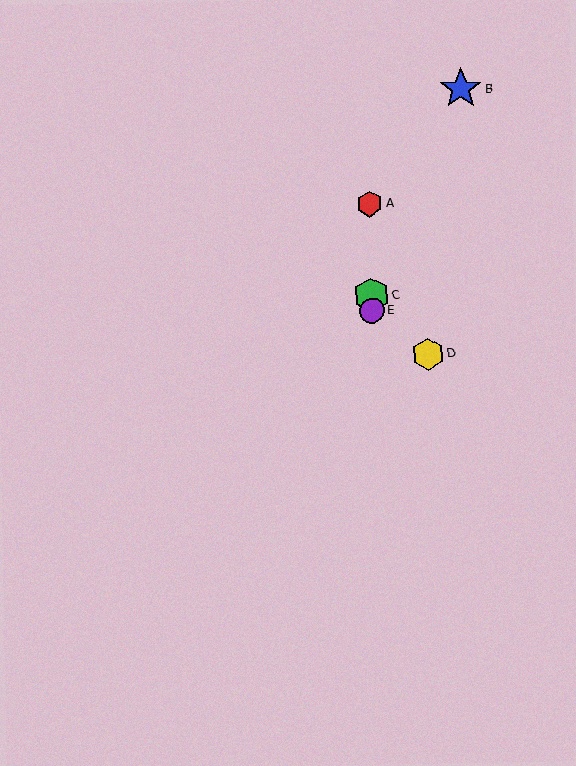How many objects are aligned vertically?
3 objects (A, C, E) are aligned vertically.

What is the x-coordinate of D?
Object D is at x≈428.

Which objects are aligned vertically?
Objects A, C, E are aligned vertically.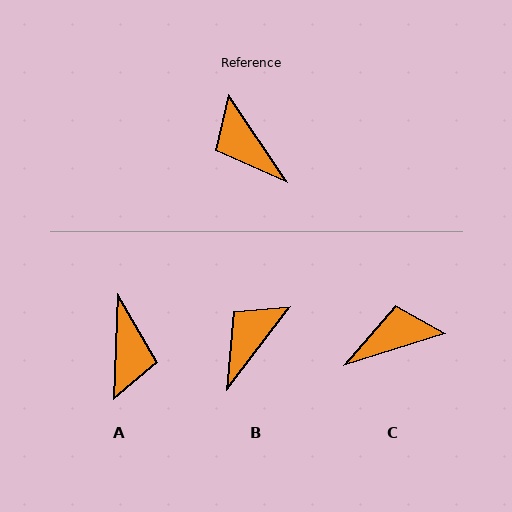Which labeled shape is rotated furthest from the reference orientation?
A, about 144 degrees away.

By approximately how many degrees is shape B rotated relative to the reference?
Approximately 71 degrees clockwise.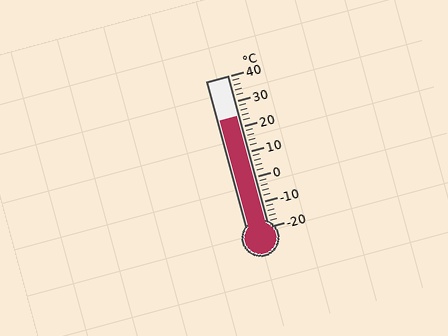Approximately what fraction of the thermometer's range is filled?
The thermometer is filled to approximately 75% of its range.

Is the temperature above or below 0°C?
The temperature is above 0°C.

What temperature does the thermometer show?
The thermometer shows approximately 24°C.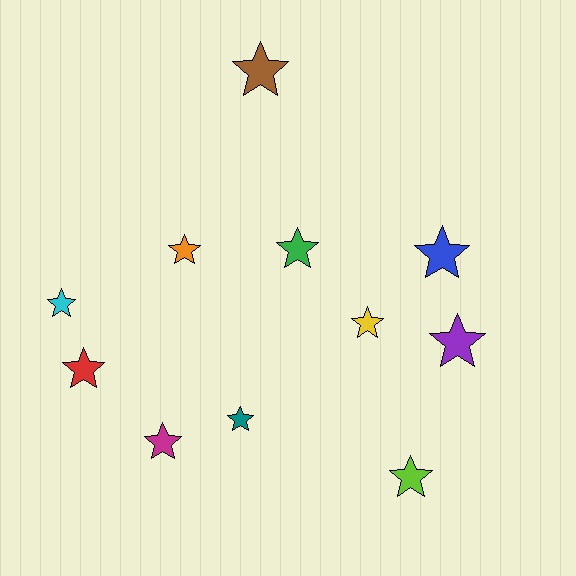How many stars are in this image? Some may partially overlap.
There are 11 stars.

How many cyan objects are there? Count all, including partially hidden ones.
There is 1 cyan object.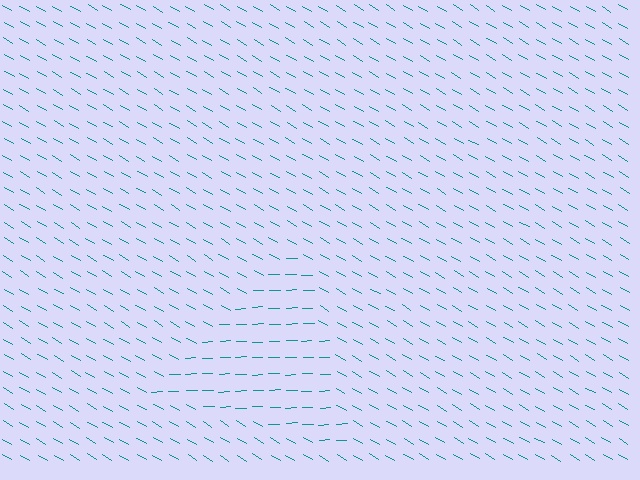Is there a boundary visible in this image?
Yes, there is a texture boundary formed by a change in line orientation.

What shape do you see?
I see a triangle.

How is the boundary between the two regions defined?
The boundary is defined purely by a change in line orientation (approximately 31 degrees difference). All lines are the same color and thickness.